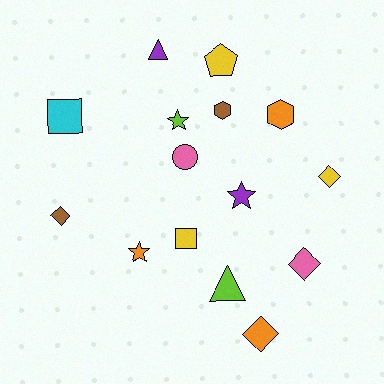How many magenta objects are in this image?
There are no magenta objects.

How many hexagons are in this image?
There are 2 hexagons.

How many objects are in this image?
There are 15 objects.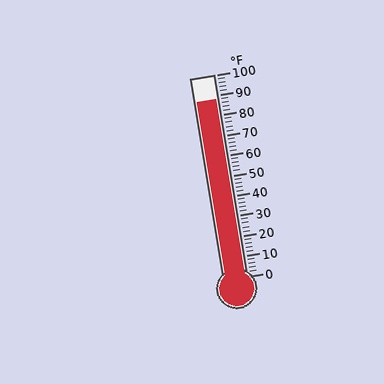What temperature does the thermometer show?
The thermometer shows approximately 88°F.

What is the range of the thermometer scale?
The thermometer scale ranges from 0°F to 100°F.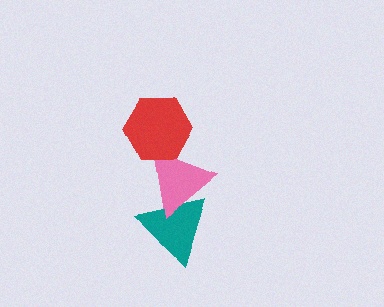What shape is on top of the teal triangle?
The pink triangle is on top of the teal triangle.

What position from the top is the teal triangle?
The teal triangle is 3rd from the top.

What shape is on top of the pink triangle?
The red hexagon is on top of the pink triangle.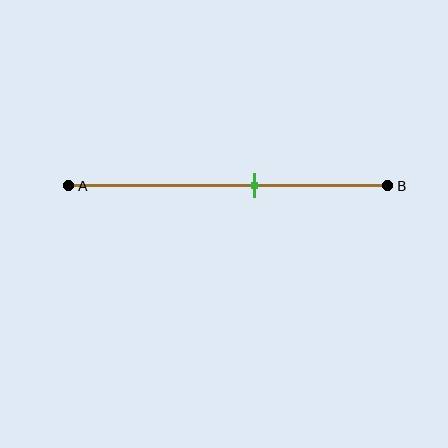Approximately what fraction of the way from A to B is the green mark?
The green mark is approximately 60% of the way from A to B.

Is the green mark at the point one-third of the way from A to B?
No, the mark is at about 60% from A, not at the 33% one-third point.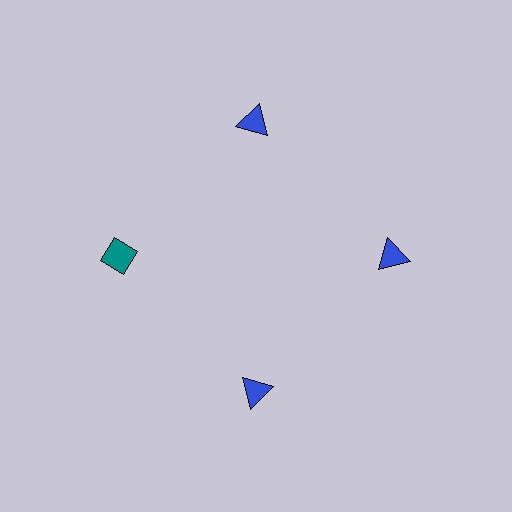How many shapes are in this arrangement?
There are 4 shapes arranged in a ring pattern.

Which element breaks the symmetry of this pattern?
The teal diamond at roughly the 9 o'clock position breaks the symmetry. All other shapes are blue triangles.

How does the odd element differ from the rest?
It differs in both color (teal instead of blue) and shape (diamond instead of triangle).